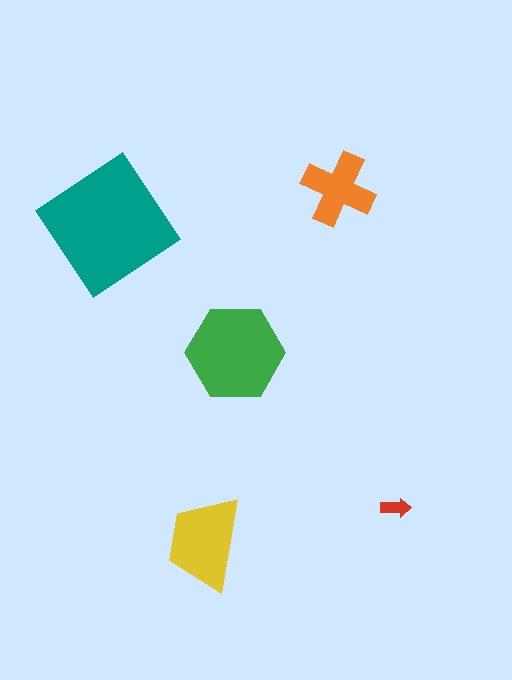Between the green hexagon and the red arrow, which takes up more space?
The green hexagon.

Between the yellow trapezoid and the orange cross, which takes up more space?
The yellow trapezoid.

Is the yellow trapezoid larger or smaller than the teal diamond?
Smaller.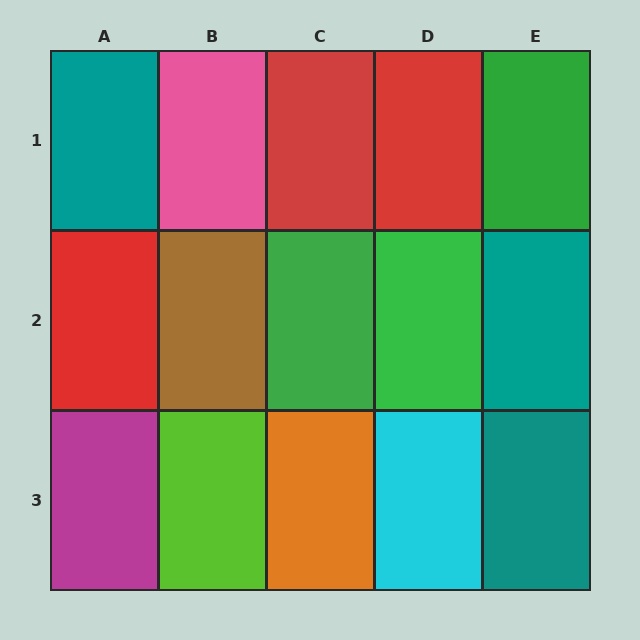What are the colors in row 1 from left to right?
Teal, pink, red, red, green.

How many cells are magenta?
1 cell is magenta.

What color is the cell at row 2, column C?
Green.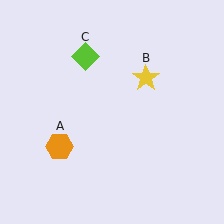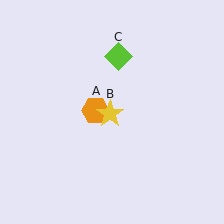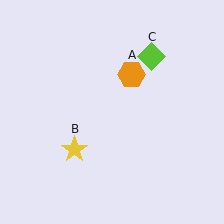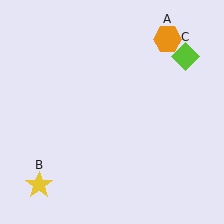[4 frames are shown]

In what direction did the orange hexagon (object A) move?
The orange hexagon (object A) moved up and to the right.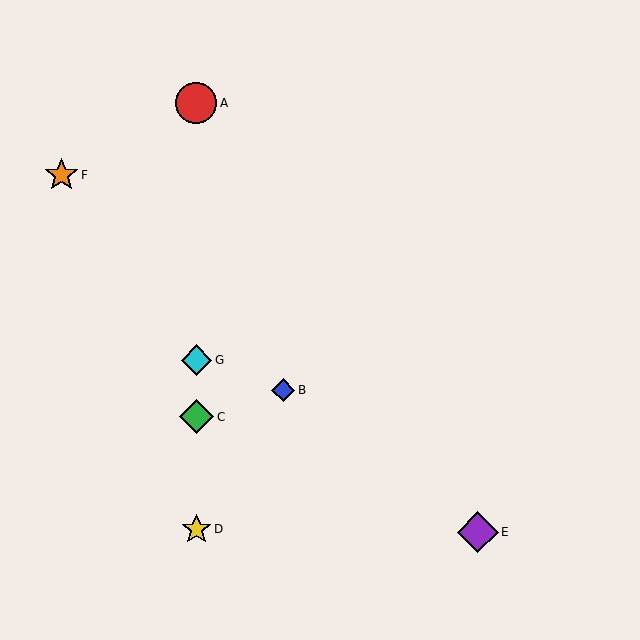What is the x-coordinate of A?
Object A is at x≈196.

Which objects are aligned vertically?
Objects A, C, D, G are aligned vertically.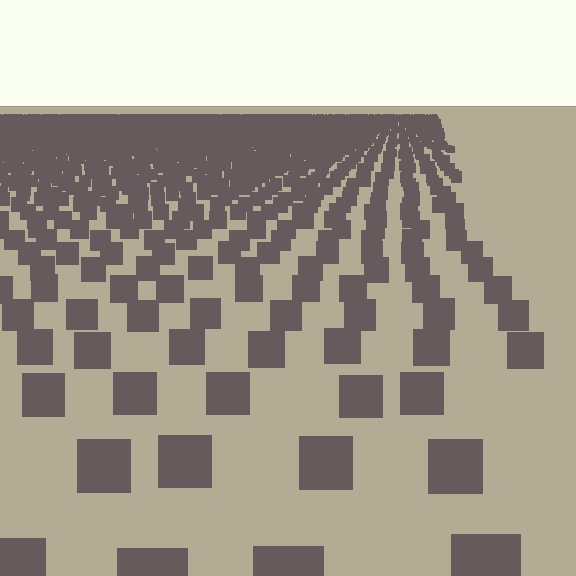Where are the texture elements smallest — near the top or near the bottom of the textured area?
Near the top.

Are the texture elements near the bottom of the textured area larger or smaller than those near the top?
Larger. Near the bottom, elements are closer to the viewer and appear at a bigger on-screen size.